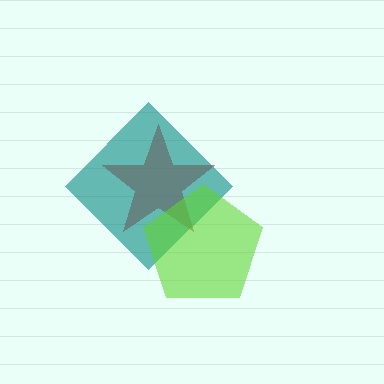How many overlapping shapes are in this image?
There are 3 overlapping shapes in the image.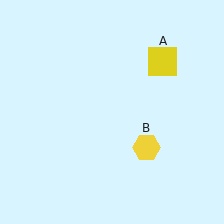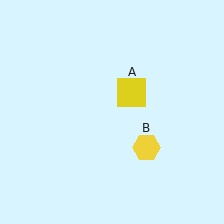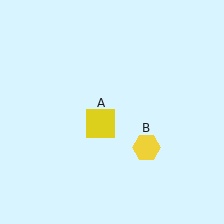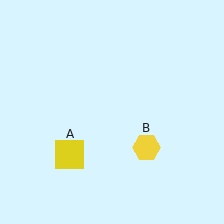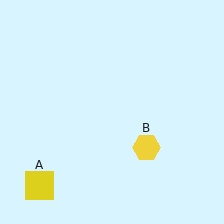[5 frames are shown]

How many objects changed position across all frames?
1 object changed position: yellow square (object A).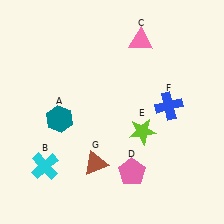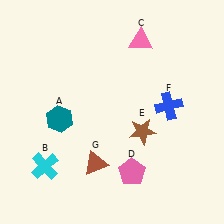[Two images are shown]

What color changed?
The star (E) changed from lime in Image 1 to brown in Image 2.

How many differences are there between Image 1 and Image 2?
There is 1 difference between the two images.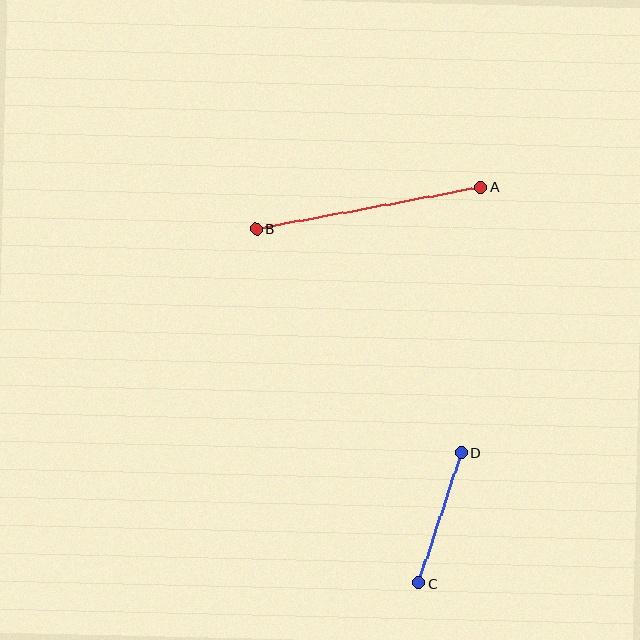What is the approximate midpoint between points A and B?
The midpoint is at approximately (369, 208) pixels.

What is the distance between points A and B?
The distance is approximately 229 pixels.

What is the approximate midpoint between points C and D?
The midpoint is at approximately (440, 518) pixels.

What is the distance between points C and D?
The distance is approximately 138 pixels.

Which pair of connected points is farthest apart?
Points A and B are farthest apart.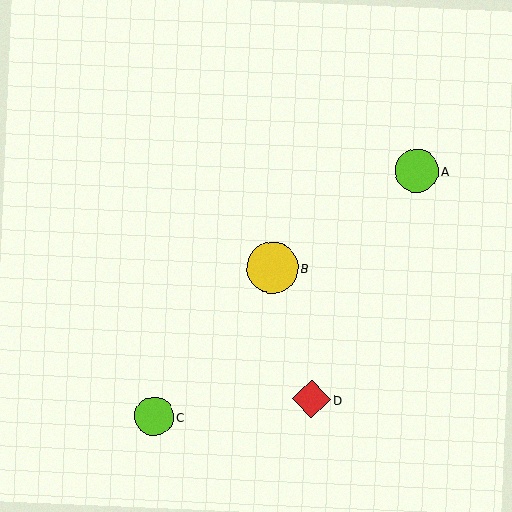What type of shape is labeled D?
Shape D is a red diamond.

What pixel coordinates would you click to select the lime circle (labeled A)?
Click at (417, 171) to select the lime circle A.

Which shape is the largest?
The yellow circle (labeled B) is the largest.